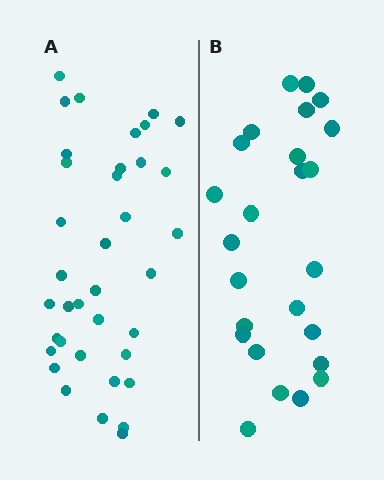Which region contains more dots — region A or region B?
Region A (the left region) has more dots.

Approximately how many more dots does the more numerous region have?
Region A has roughly 12 or so more dots than region B.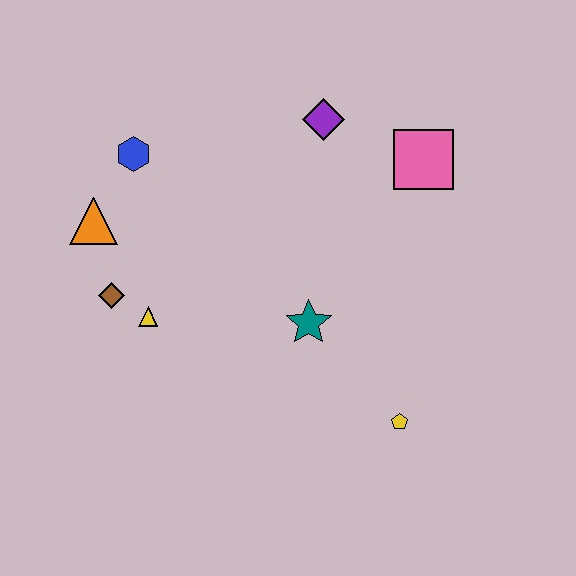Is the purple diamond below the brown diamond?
No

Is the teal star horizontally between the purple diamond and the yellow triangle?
Yes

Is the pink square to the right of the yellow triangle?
Yes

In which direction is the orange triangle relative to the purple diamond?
The orange triangle is to the left of the purple diamond.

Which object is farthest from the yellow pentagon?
The blue hexagon is farthest from the yellow pentagon.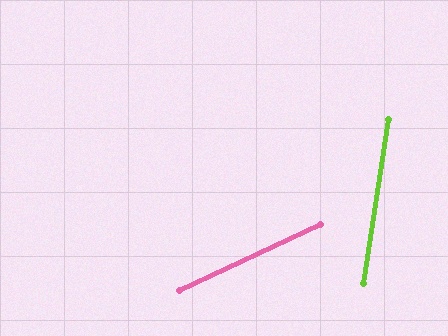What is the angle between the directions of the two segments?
Approximately 56 degrees.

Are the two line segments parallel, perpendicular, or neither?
Neither parallel nor perpendicular — they differ by about 56°.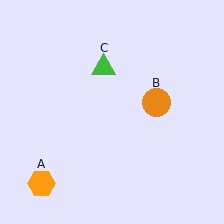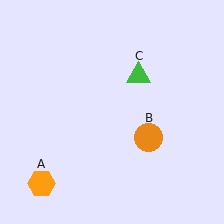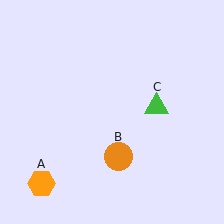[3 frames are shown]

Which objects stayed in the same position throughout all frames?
Orange hexagon (object A) remained stationary.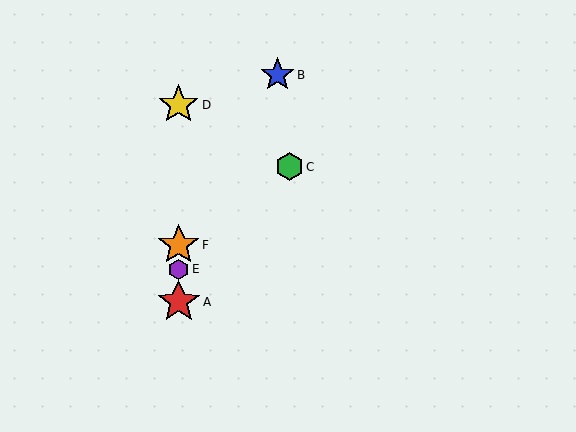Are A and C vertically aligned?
No, A is at x≈179 and C is at x≈289.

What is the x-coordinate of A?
Object A is at x≈179.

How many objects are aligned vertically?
4 objects (A, D, E, F) are aligned vertically.